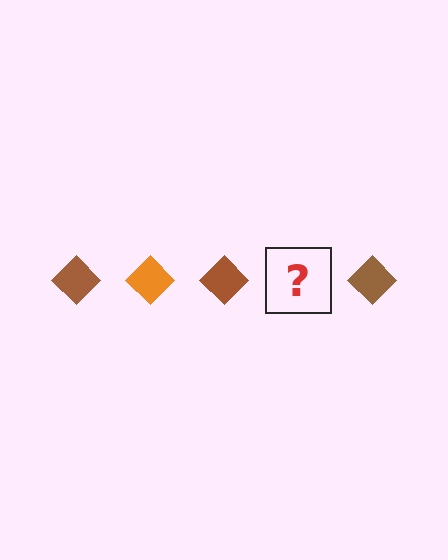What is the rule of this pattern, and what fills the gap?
The rule is that the pattern cycles through brown, orange diamonds. The gap should be filled with an orange diamond.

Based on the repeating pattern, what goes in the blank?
The blank should be an orange diamond.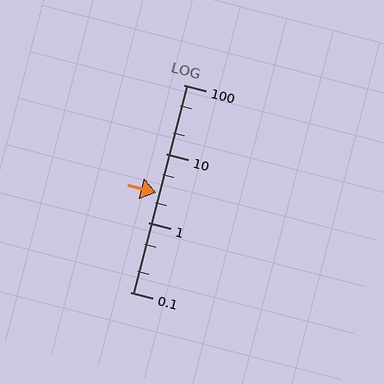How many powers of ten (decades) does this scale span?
The scale spans 3 decades, from 0.1 to 100.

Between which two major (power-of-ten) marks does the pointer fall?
The pointer is between 1 and 10.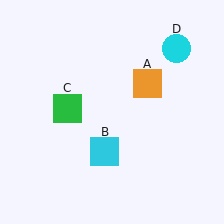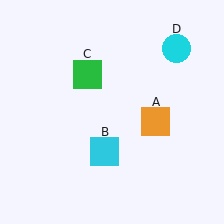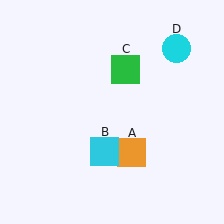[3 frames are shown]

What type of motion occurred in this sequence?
The orange square (object A), green square (object C) rotated clockwise around the center of the scene.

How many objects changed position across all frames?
2 objects changed position: orange square (object A), green square (object C).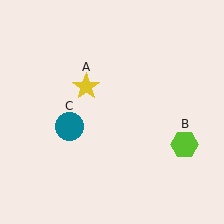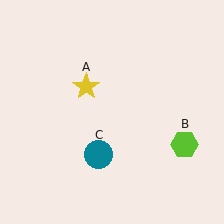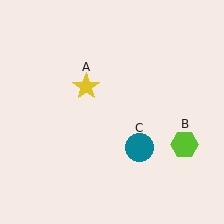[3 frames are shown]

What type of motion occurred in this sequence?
The teal circle (object C) rotated counterclockwise around the center of the scene.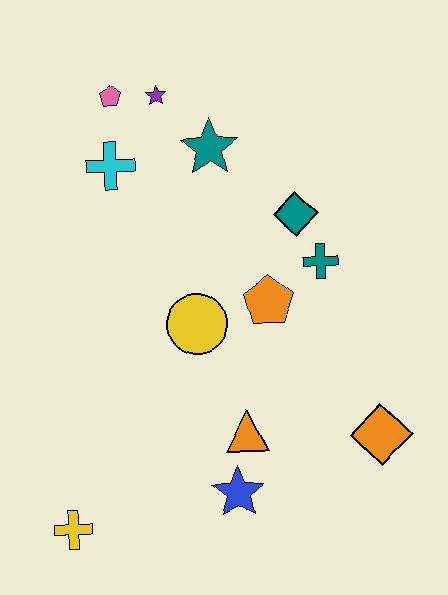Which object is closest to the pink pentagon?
The purple star is closest to the pink pentagon.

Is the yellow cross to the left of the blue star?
Yes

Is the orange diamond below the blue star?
No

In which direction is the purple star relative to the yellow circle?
The purple star is above the yellow circle.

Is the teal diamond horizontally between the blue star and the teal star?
No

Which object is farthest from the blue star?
The pink pentagon is farthest from the blue star.